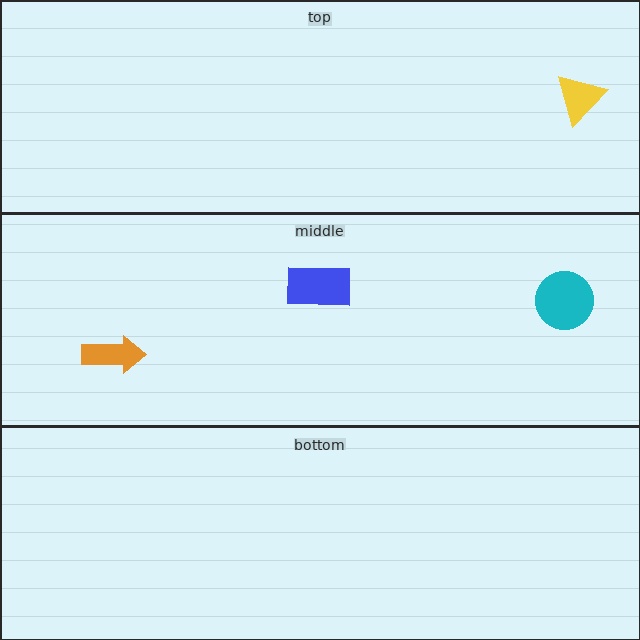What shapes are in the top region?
The yellow triangle.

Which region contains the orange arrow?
The middle region.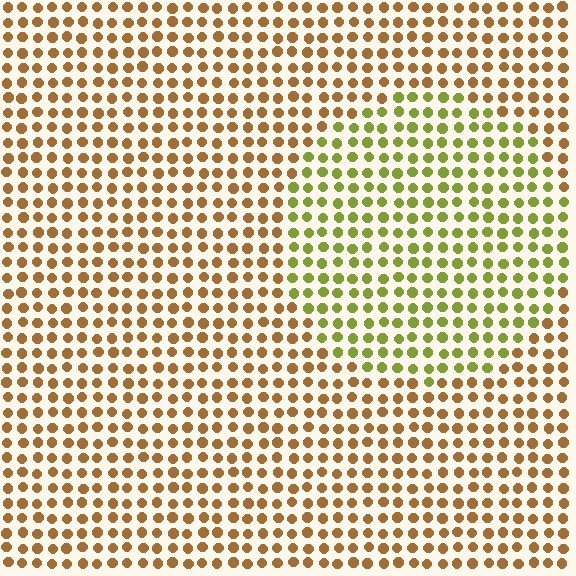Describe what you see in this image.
The image is filled with small brown elements in a uniform arrangement. A circle-shaped region is visible where the elements are tinted to a slightly different hue, forming a subtle color boundary.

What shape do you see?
I see a circle.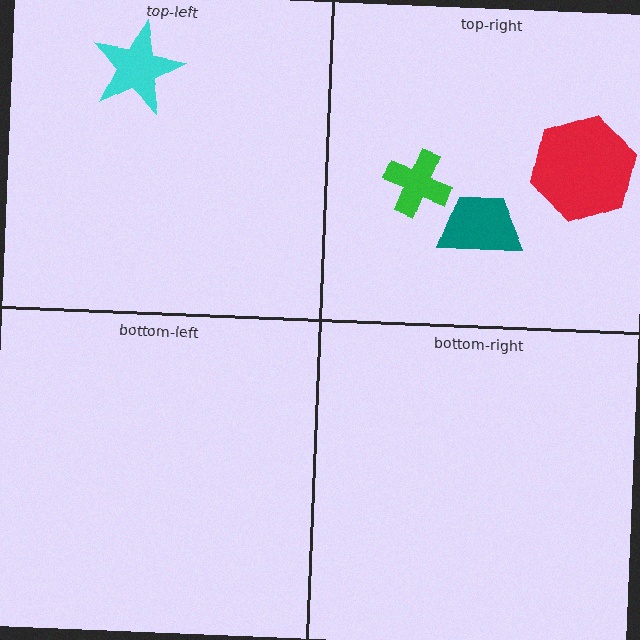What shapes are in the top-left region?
The cyan star.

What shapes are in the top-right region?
The red hexagon, the green cross, the teal trapezoid.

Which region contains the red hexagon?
The top-right region.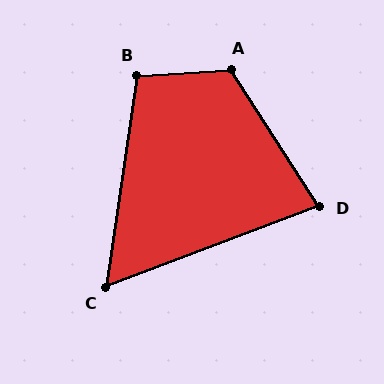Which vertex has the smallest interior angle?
C, at approximately 61 degrees.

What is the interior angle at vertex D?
Approximately 78 degrees (acute).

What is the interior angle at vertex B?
Approximately 102 degrees (obtuse).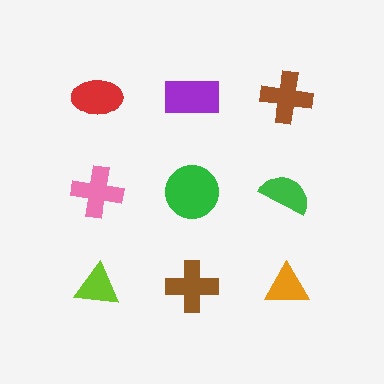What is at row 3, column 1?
A lime triangle.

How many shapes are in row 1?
3 shapes.